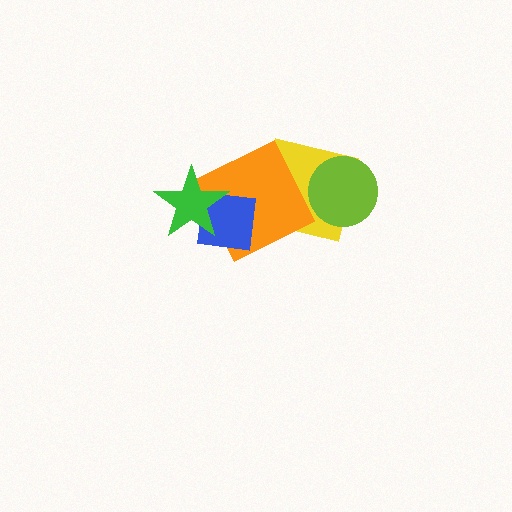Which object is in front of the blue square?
The green star is in front of the blue square.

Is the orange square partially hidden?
Yes, it is partially covered by another shape.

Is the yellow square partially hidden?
Yes, it is partially covered by another shape.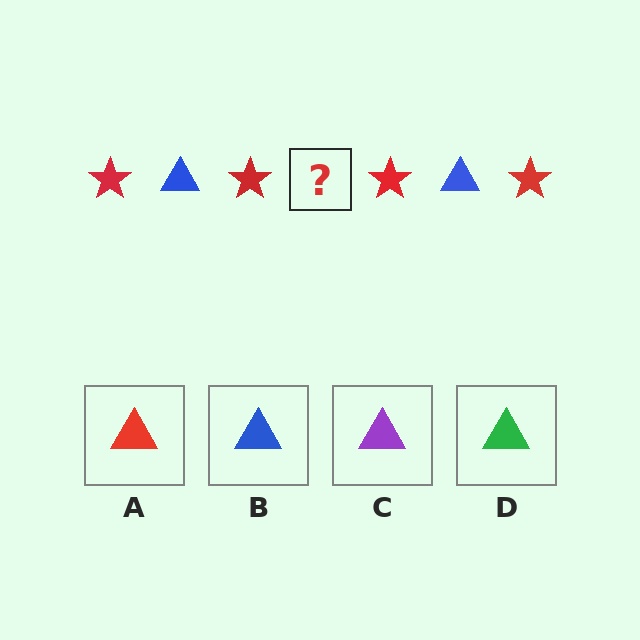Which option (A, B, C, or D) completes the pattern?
B.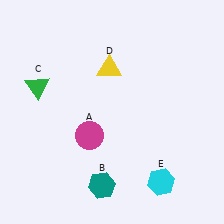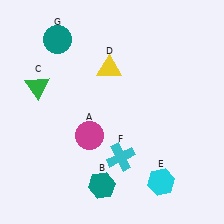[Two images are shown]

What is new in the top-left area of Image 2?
A teal circle (G) was added in the top-left area of Image 2.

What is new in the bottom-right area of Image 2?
A cyan cross (F) was added in the bottom-right area of Image 2.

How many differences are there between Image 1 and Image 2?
There are 2 differences between the two images.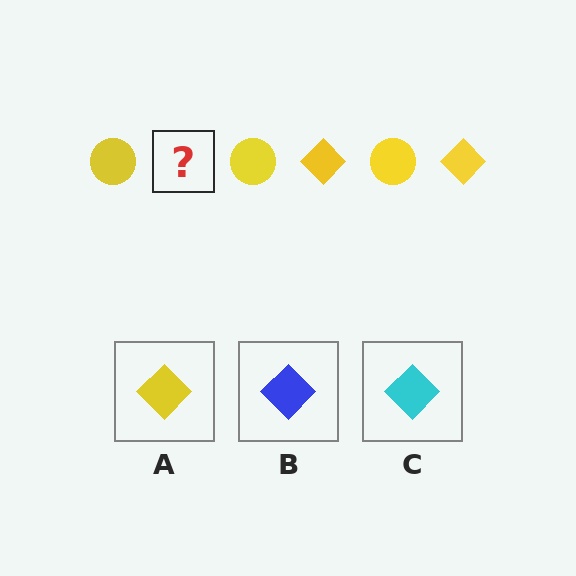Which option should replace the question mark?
Option A.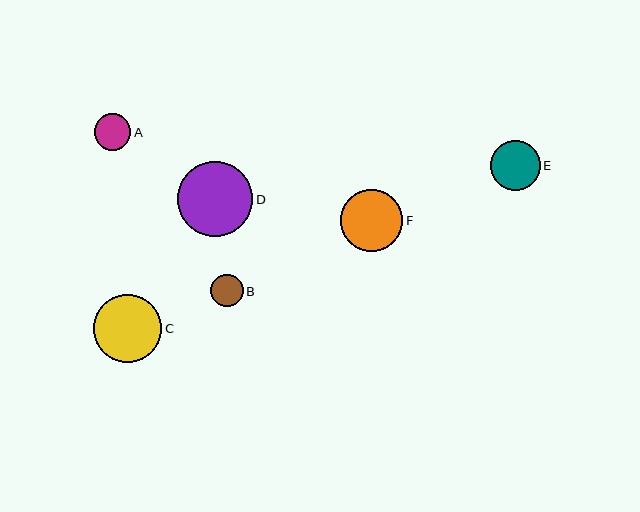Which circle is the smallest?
Circle B is the smallest with a size of approximately 33 pixels.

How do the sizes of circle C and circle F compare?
Circle C and circle F are approximately the same size.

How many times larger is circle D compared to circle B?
Circle D is approximately 2.3 times the size of circle B.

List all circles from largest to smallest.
From largest to smallest: D, C, F, E, A, B.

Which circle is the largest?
Circle D is the largest with a size of approximately 75 pixels.